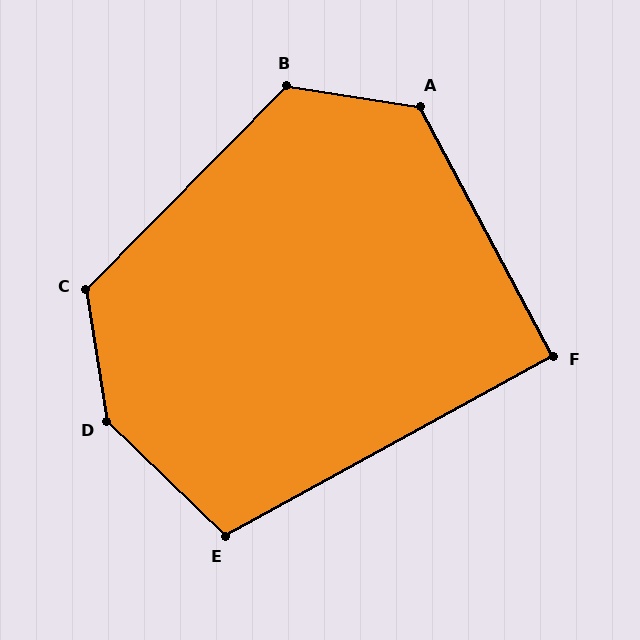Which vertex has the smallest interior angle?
F, at approximately 91 degrees.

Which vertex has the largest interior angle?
D, at approximately 143 degrees.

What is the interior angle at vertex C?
Approximately 126 degrees (obtuse).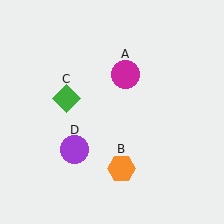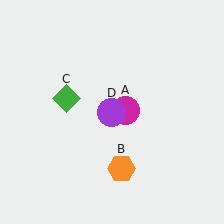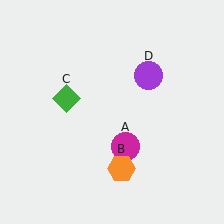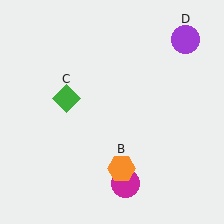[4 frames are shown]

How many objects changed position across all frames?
2 objects changed position: magenta circle (object A), purple circle (object D).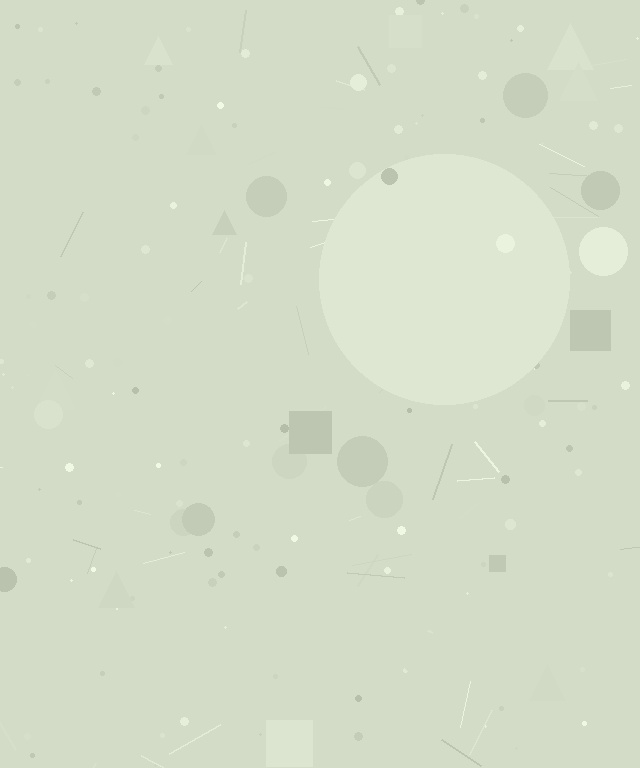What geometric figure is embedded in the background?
A circle is embedded in the background.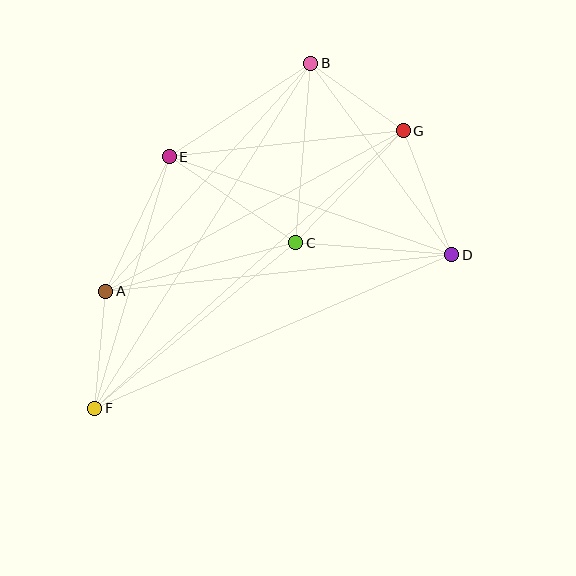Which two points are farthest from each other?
Points F and G are farthest from each other.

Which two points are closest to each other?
Points B and G are closest to each other.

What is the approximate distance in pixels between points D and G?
The distance between D and G is approximately 133 pixels.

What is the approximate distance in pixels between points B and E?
The distance between B and E is approximately 170 pixels.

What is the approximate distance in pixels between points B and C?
The distance between B and C is approximately 180 pixels.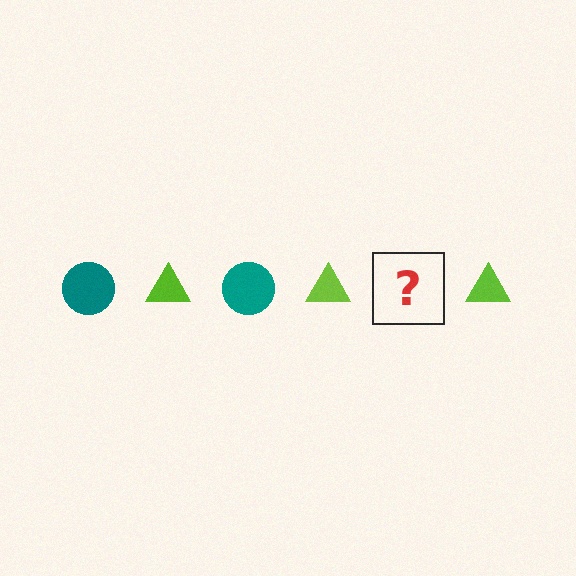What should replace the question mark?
The question mark should be replaced with a teal circle.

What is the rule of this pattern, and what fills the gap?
The rule is that the pattern alternates between teal circle and lime triangle. The gap should be filled with a teal circle.